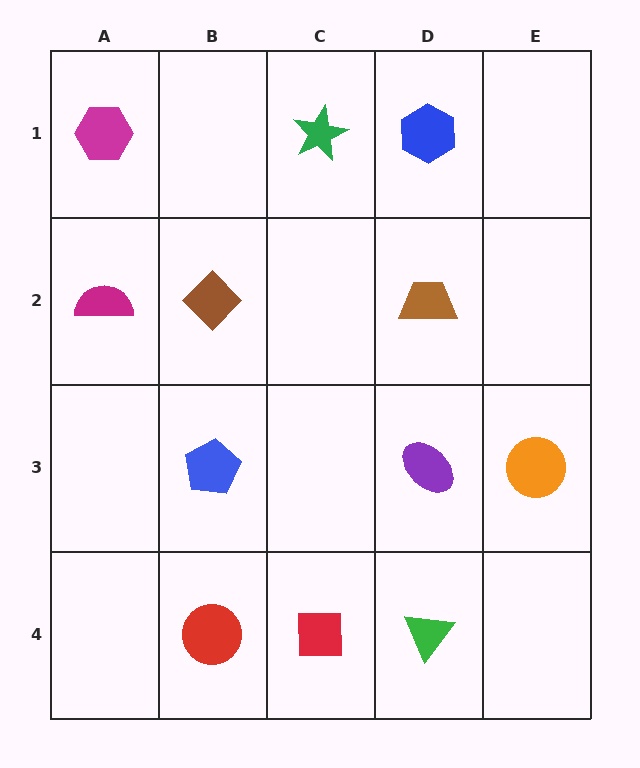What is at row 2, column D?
A brown trapezoid.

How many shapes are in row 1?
3 shapes.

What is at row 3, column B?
A blue pentagon.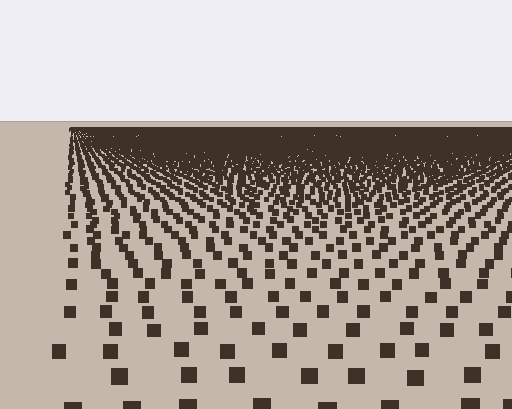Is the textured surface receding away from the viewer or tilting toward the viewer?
The surface is receding away from the viewer. Texture elements get smaller and denser toward the top.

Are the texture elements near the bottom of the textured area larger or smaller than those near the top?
Larger. Near the bottom, elements are closer to the viewer and appear at a bigger on-screen size.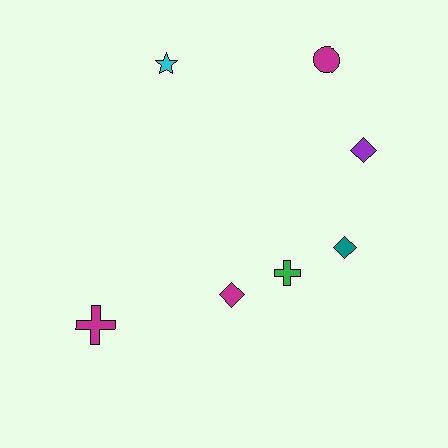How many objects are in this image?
There are 7 objects.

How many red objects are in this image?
There are no red objects.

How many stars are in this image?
There is 1 star.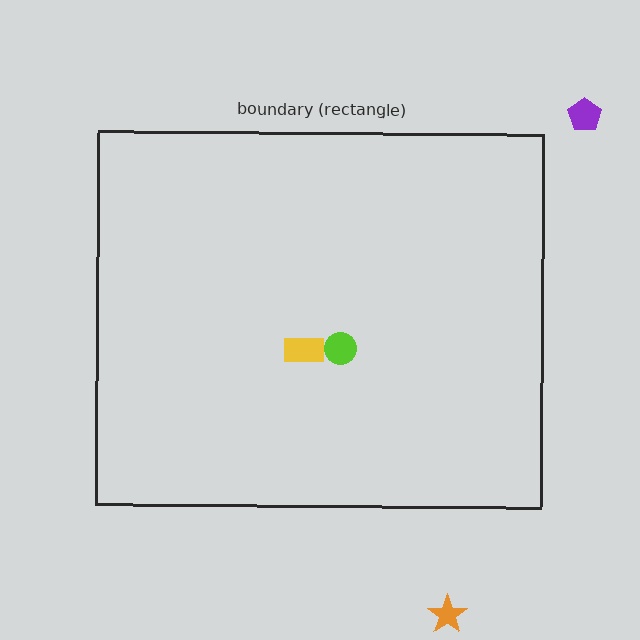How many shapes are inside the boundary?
2 inside, 2 outside.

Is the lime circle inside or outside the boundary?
Inside.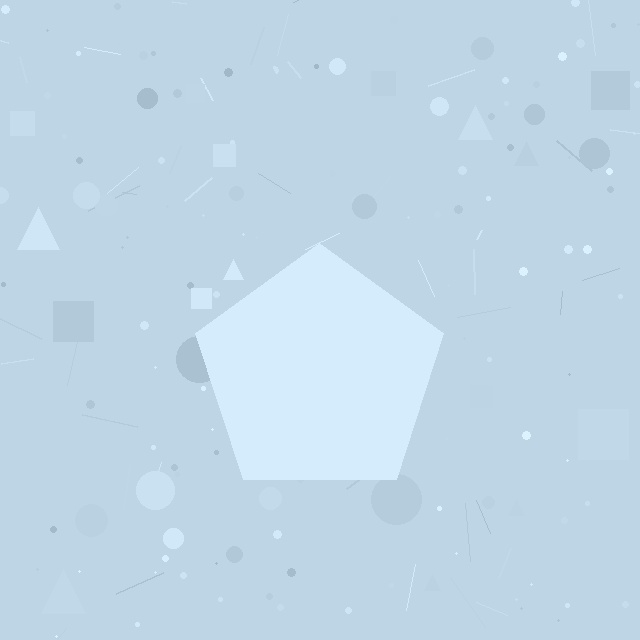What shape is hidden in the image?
A pentagon is hidden in the image.